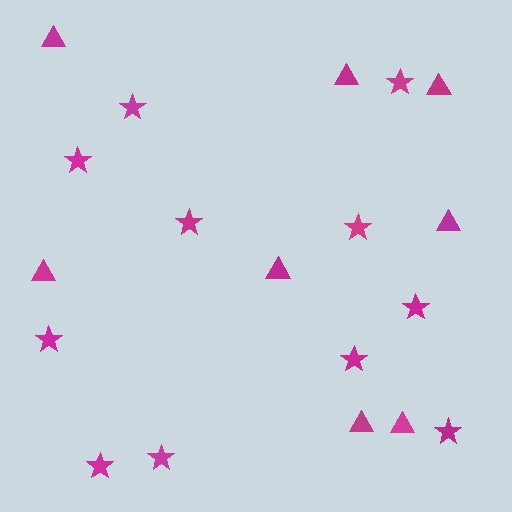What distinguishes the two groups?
There are 2 groups: one group of triangles (8) and one group of stars (11).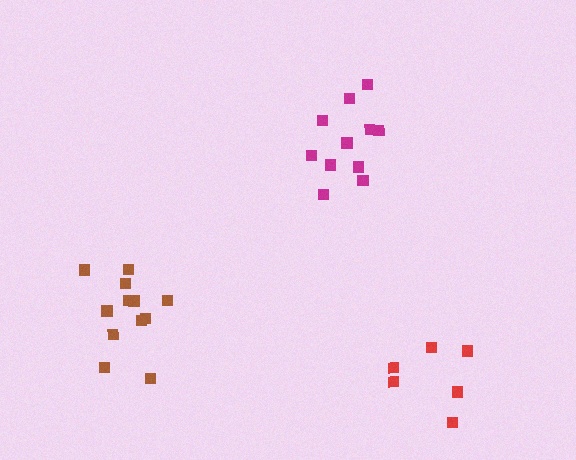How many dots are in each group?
Group 1: 6 dots, Group 2: 12 dots, Group 3: 11 dots (29 total).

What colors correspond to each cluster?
The clusters are colored: red, brown, magenta.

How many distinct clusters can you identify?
There are 3 distinct clusters.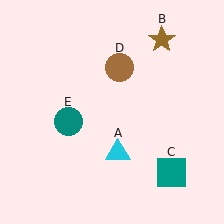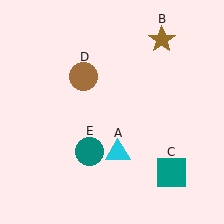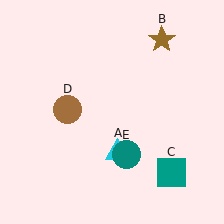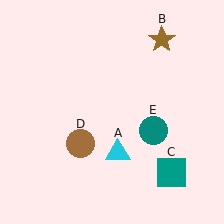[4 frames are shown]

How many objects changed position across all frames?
2 objects changed position: brown circle (object D), teal circle (object E).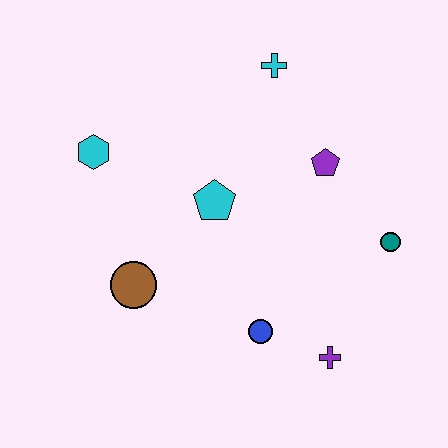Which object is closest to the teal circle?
The purple pentagon is closest to the teal circle.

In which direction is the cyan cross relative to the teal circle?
The cyan cross is above the teal circle.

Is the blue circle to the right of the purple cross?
No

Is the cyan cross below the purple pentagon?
No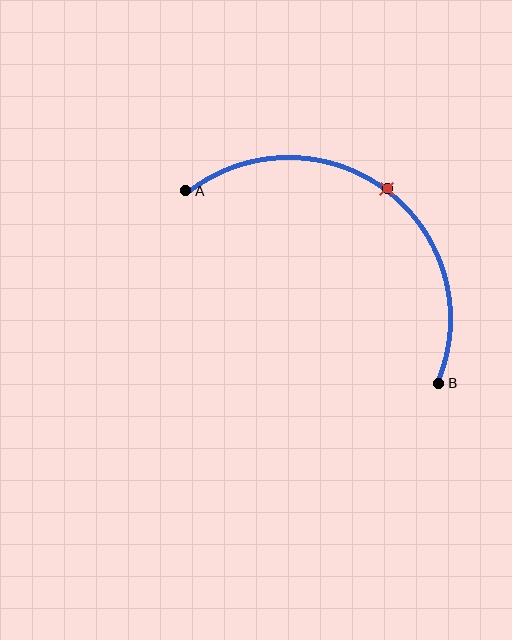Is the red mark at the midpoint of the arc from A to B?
Yes. The red mark lies on the arc at equal arc-length from both A and B — it is the arc midpoint.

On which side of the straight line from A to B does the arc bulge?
The arc bulges above and to the right of the straight line connecting A and B.